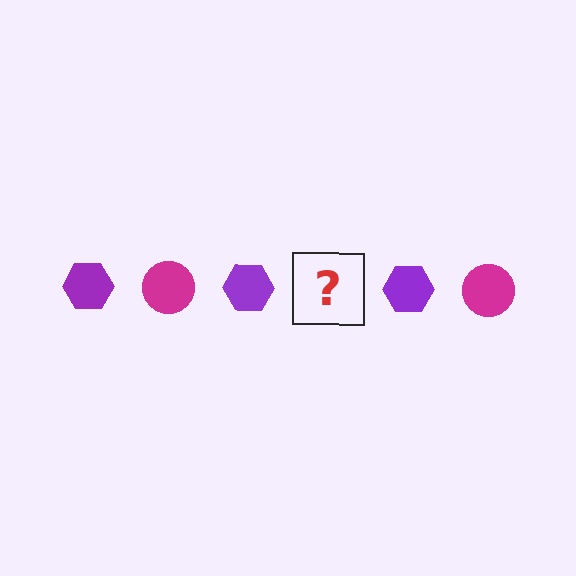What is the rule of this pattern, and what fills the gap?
The rule is that the pattern alternates between purple hexagon and magenta circle. The gap should be filled with a magenta circle.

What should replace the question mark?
The question mark should be replaced with a magenta circle.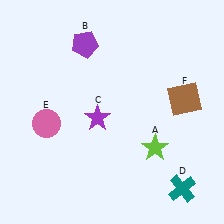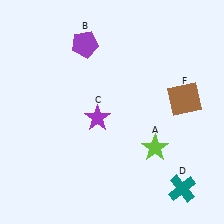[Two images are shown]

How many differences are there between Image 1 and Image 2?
There is 1 difference between the two images.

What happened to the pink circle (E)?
The pink circle (E) was removed in Image 2. It was in the bottom-left area of Image 1.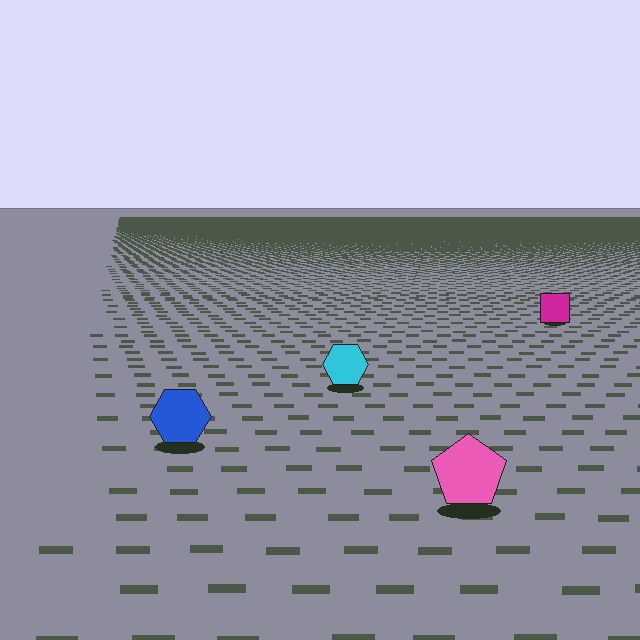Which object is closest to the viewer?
The pink pentagon is closest. The texture marks near it are larger and more spread out.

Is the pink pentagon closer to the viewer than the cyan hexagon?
Yes. The pink pentagon is closer — you can tell from the texture gradient: the ground texture is coarser near it.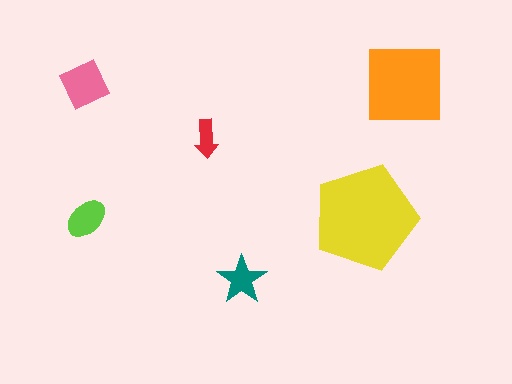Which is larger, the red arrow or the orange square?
The orange square.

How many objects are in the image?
There are 6 objects in the image.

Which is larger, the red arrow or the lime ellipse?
The lime ellipse.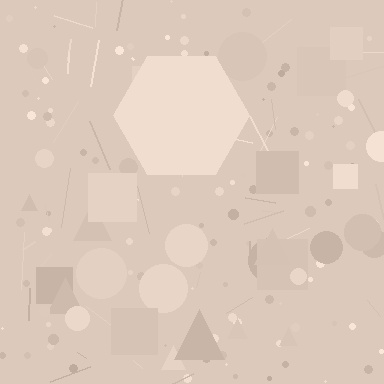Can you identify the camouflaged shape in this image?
The camouflaged shape is a hexagon.